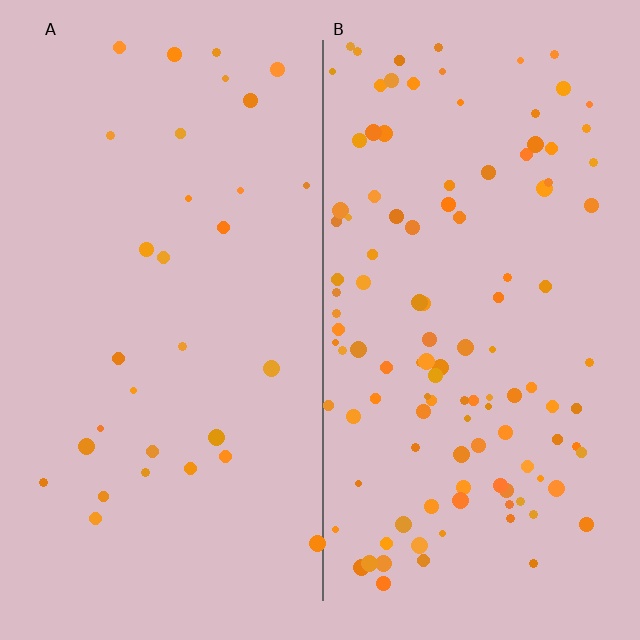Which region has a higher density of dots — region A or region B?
B (the right).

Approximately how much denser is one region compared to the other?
Approximately 3.8× — region B over region A.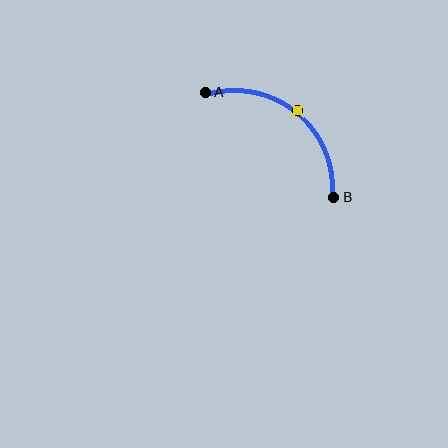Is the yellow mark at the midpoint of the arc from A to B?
Yes. The yellow mark lies on the arc at equal arc-length from both A and B — it is the arc midpoint.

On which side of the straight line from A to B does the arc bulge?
The arc bulges above and to the right of the straight line connecting A and B.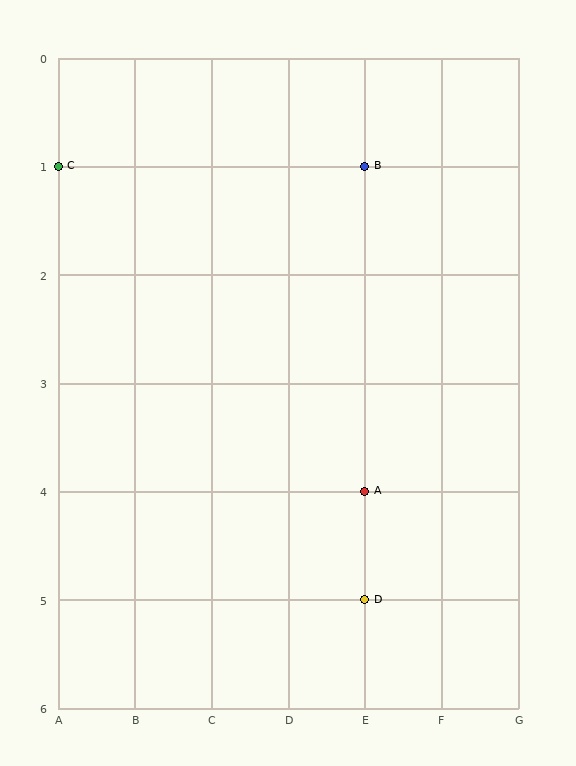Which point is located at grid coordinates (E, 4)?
Point A is at (E, 4).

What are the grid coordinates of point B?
Point B is at grid coordinates (E, 1).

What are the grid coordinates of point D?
Point D is at grid coordinates (E, 5).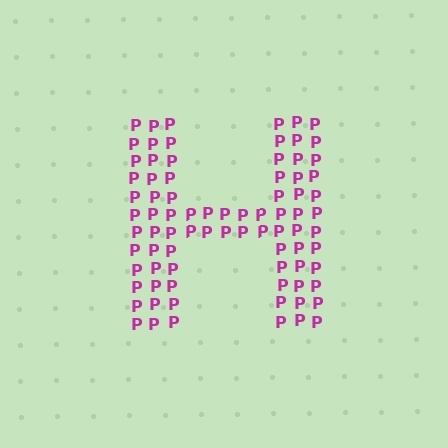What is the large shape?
The large shape is the letter H.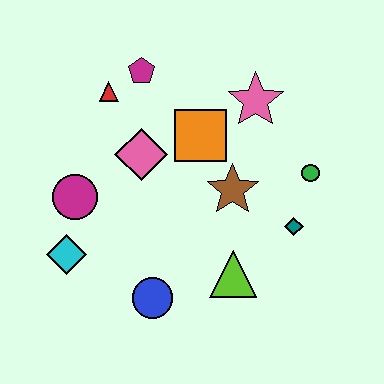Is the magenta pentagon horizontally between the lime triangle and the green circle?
No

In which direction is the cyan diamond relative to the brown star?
The cyan diamond is to the left of the brown star.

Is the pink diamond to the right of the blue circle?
No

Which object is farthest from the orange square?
The cyan diamond is farthest from the orange square.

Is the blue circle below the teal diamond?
Yes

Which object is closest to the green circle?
The teal diamond is closest to the green circle.